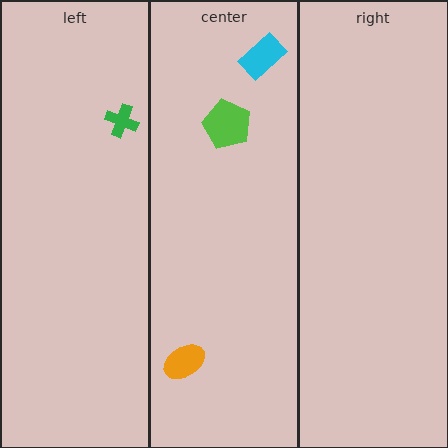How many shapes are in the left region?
1.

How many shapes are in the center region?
3.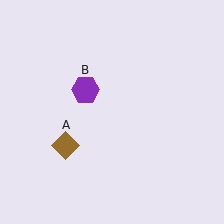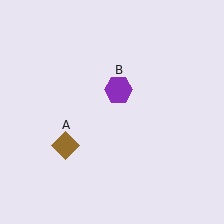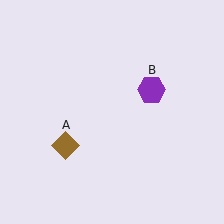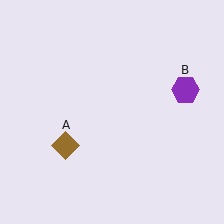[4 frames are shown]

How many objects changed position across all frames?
1 object changed position: purple hexagon (object B).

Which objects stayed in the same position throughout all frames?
Brown diamond (object A) remained stationary.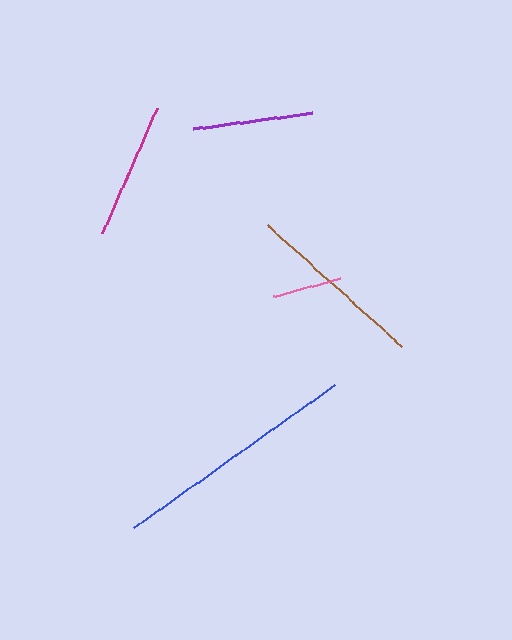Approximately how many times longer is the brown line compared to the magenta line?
The brown line is approximately 1.3 times the length of the magenta line.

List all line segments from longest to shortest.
From longest to shortest: blue, brown, magenta, purple, pink.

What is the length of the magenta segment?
The magenta segment is approximately 137 pixels long.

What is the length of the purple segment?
The purple segment is approximately 119 pixels long.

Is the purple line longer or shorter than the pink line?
The purple line is longer than the pink line.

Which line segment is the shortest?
The pink line is the shortest at approximately 70 pixels.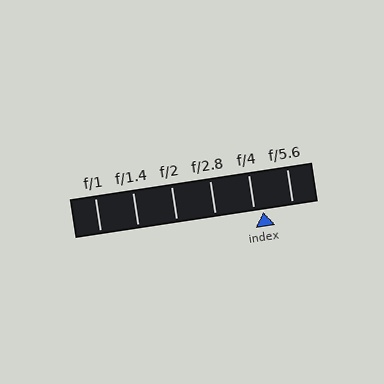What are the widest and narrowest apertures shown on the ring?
The widest aperture shown is f/1 and the narrowest is f/5.6.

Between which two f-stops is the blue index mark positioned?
The index mark is between f/4 and f/5.6.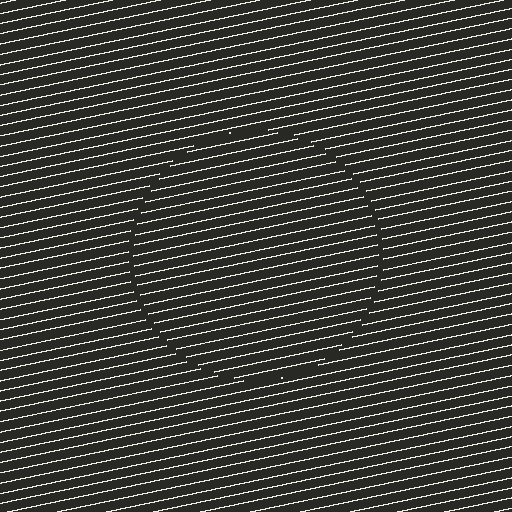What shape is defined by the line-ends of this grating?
An illusory circle. The interior of the shape contains the same grating, shifted by half a period — the contour is defined by the phase discontinuity where line-ends from the inner and outer gratings abut.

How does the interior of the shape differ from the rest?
The interior of the shape contains the same grating, shifted by half a period — the contour is defined by the phase discontinuity where line-ends from the inner and outer gratings abut.